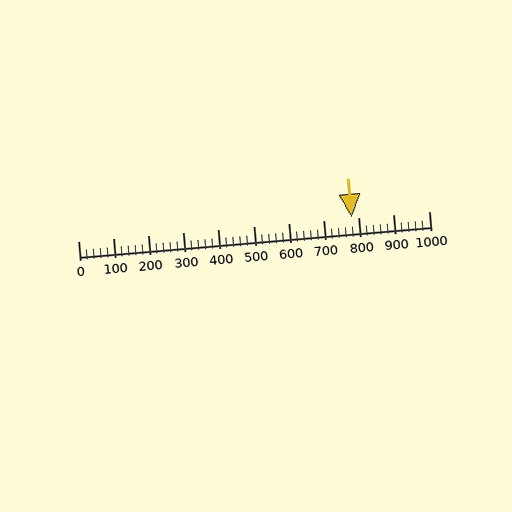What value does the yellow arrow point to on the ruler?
The yellow arrow points to approximately 780.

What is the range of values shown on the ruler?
The ruler shows values from 0 to 1000.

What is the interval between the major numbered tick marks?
The major tick marks are spaced 100 units apart.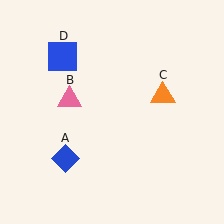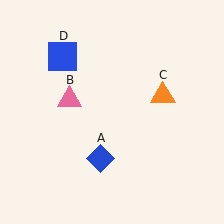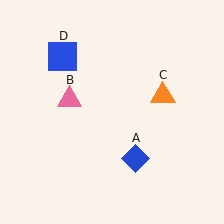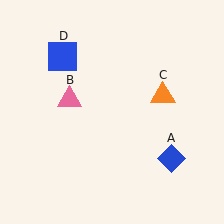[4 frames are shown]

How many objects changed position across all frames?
1 object changed position: blue diamond (object A).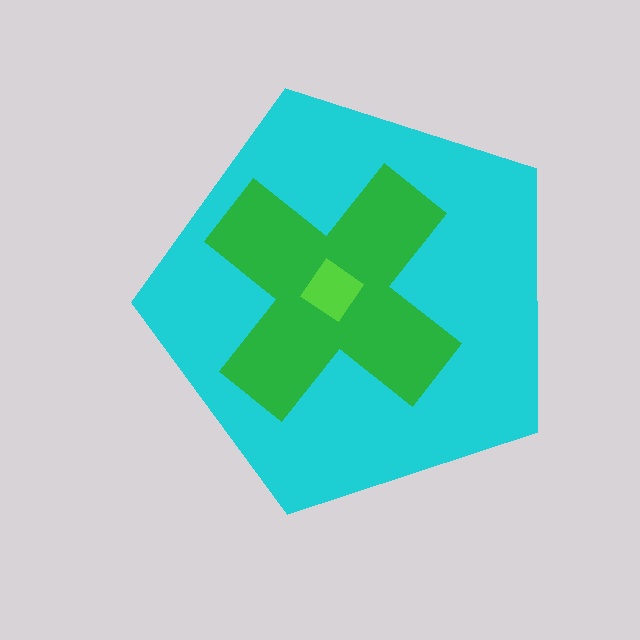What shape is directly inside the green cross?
The lime diamond.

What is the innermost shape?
The lime diamond.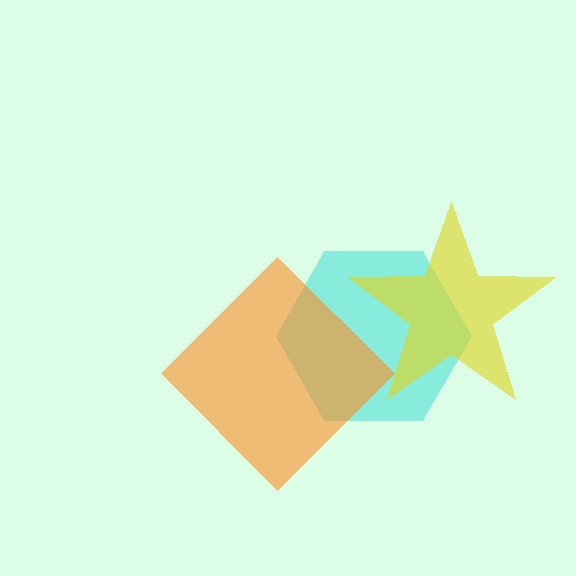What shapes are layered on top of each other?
The layered shapes are: a cyan hexagon, a yellow star, an orange diamond.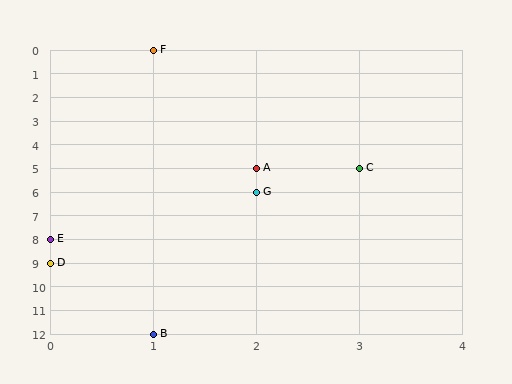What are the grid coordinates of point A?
Point A is at grid coordinates (2, 5).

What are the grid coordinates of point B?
Point B is at grid coordinates (1, 12).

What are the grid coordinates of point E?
Point E is at grid coordinates (0, 8).